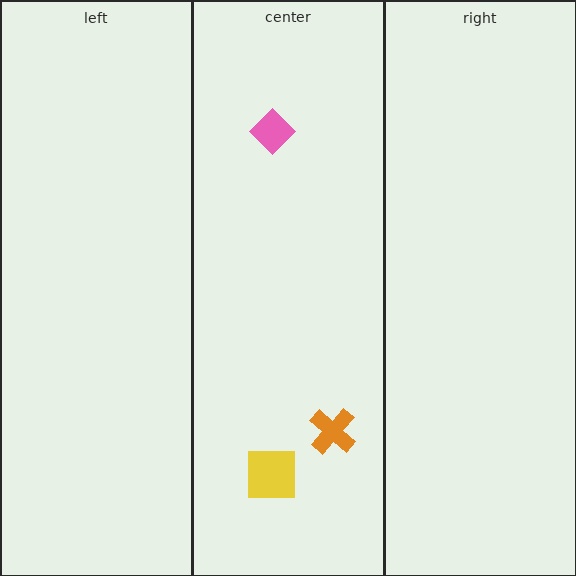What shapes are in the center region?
The pink diamond, the yellow square, the orange cross.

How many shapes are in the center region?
3.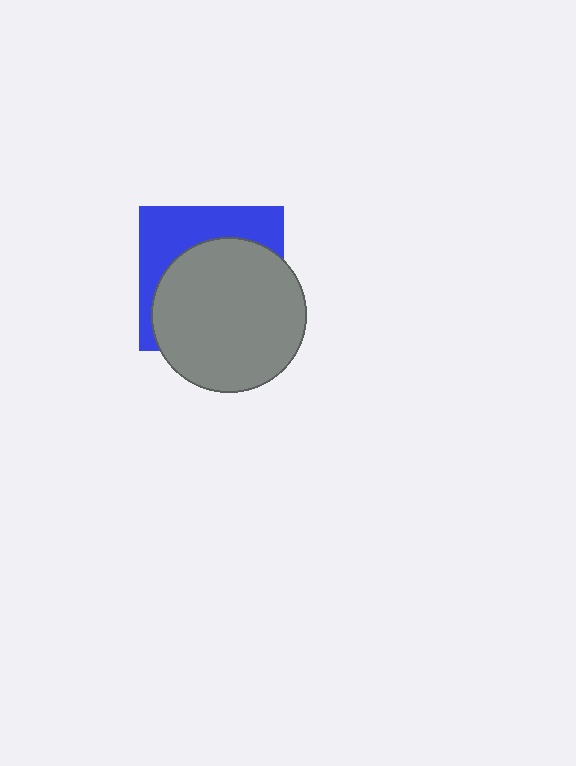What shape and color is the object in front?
The object in front is a gray circle.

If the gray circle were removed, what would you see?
You would see the complete blue square.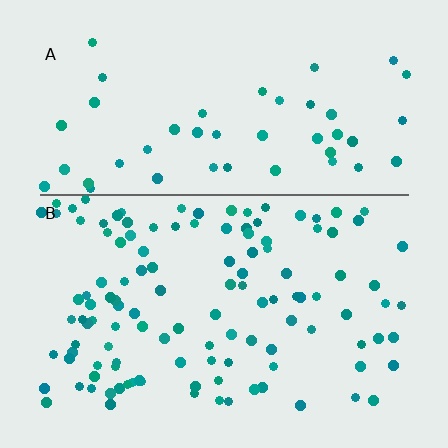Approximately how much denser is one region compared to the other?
Approximately 2.5× — region B over region A.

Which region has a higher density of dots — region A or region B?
B (the bottom).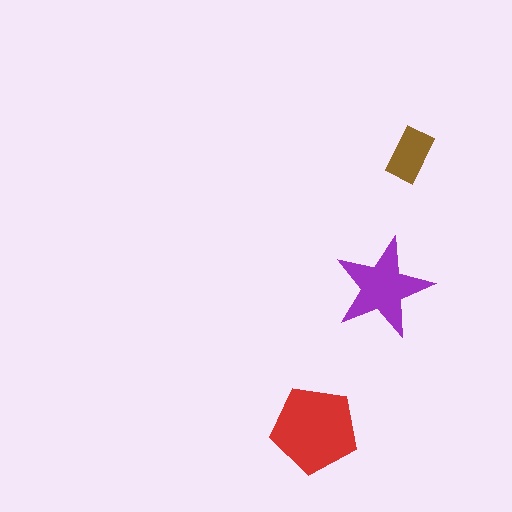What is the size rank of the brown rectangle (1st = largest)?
3rd.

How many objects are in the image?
There are 3 objects in the image.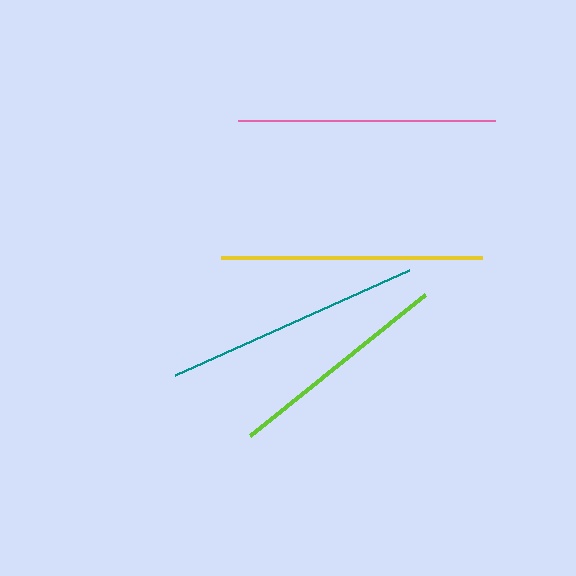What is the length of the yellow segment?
The yellow segment is approximately 261 pixels long.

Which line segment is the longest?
The yellow line is the longest at approximately 261 pixels.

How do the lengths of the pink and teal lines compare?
The pink and teal lines are approximately the same length.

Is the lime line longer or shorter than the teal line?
The teal line is longer than the lime line.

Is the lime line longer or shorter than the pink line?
The pink line is longer than the lime line.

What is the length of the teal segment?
The teal segment is approximately 257 pixels long.